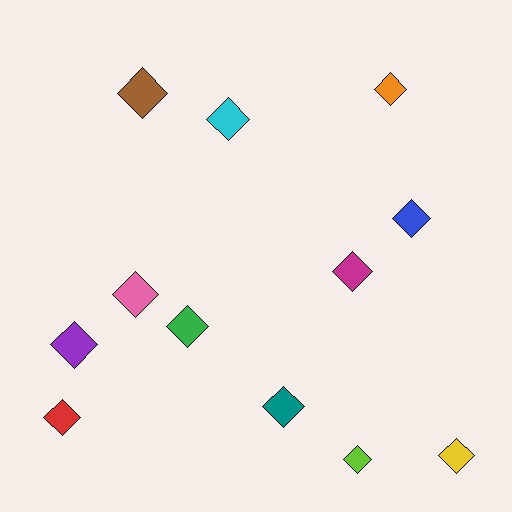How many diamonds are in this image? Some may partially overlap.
There are 12 diamonds.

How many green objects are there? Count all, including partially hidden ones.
There is 1 green object.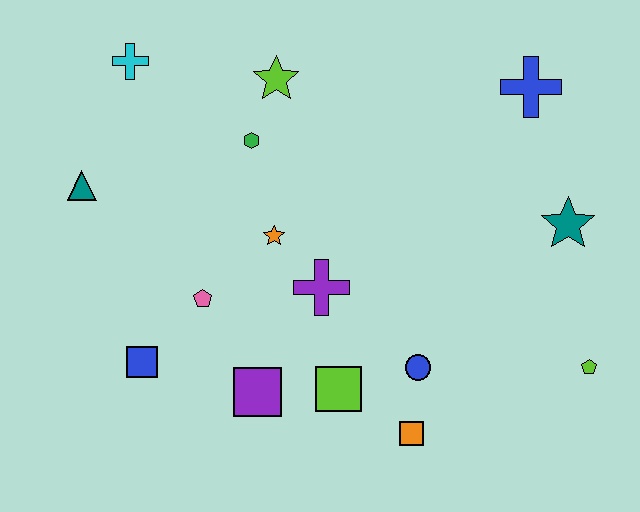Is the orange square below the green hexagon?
Yes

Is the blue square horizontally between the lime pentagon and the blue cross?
No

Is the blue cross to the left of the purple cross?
No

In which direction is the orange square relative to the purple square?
The orange square is to the right of the purple square.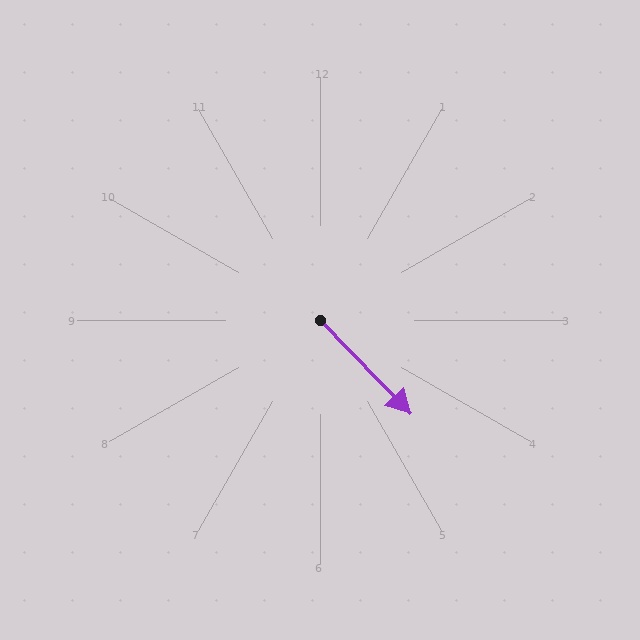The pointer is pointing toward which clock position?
Roughly 5 o'clock.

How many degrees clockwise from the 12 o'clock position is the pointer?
Approximately 136 degrees.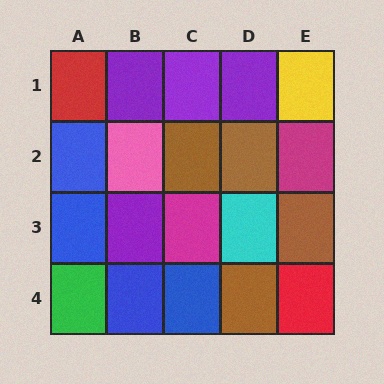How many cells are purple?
4 cells are purple.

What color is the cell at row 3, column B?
Purple.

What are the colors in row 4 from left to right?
Green, blue, blue, brown, red.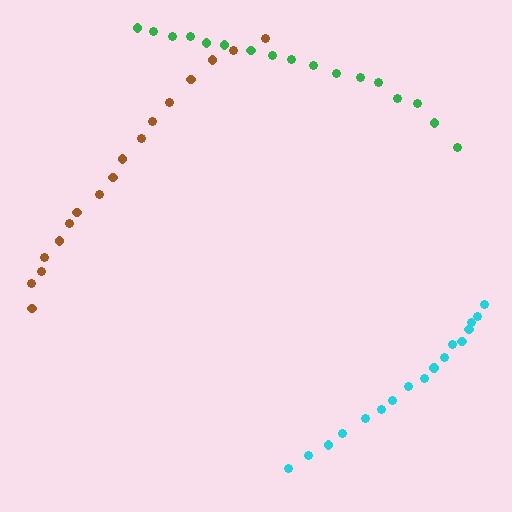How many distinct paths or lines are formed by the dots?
There are 3 distinct paths.